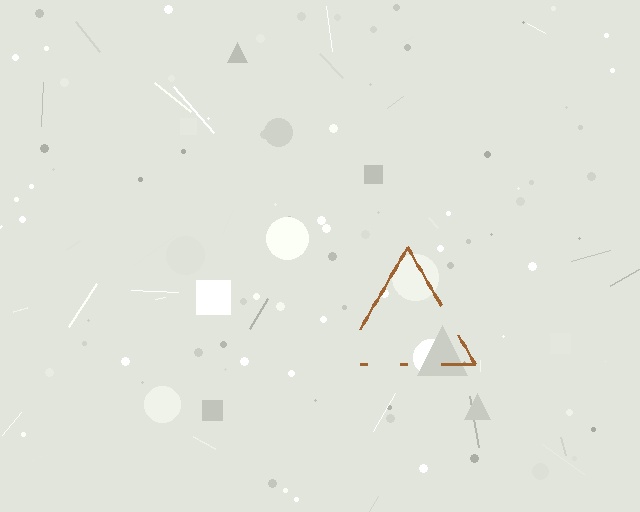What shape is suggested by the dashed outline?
The dashed outline suggests a triangle.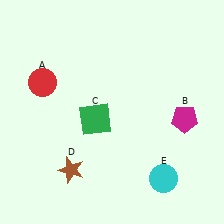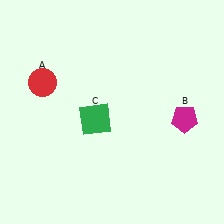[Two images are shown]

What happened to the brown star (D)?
The brown star (D) was removed in Image 2. It was in the bottom-left area of Image 1.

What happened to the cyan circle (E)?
The cyan circle (E) was removed in Image 2. It was in the bottom-right area of Image 1.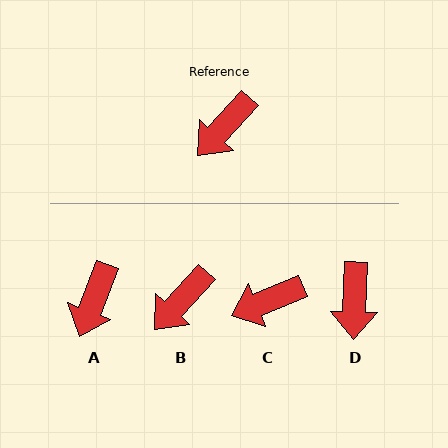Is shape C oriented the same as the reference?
No, it is off by about 25 degrees.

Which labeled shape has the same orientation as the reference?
B.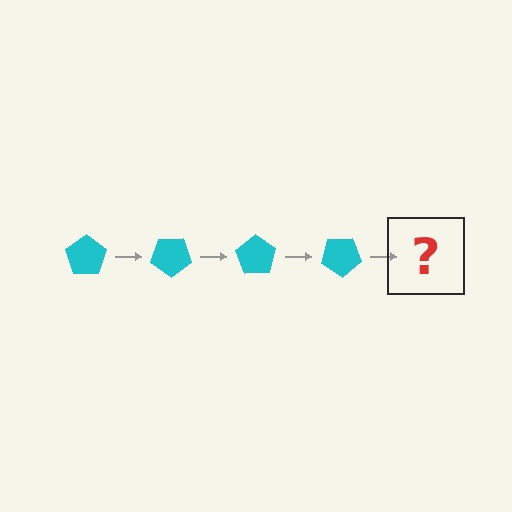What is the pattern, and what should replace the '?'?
The pattern is that the pentagon rotates 35 degrees each step. The '?' should be a cyan pentagon rotated 140 degrees.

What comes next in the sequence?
The next element should be a cyan pentagon rotated 140 degrees.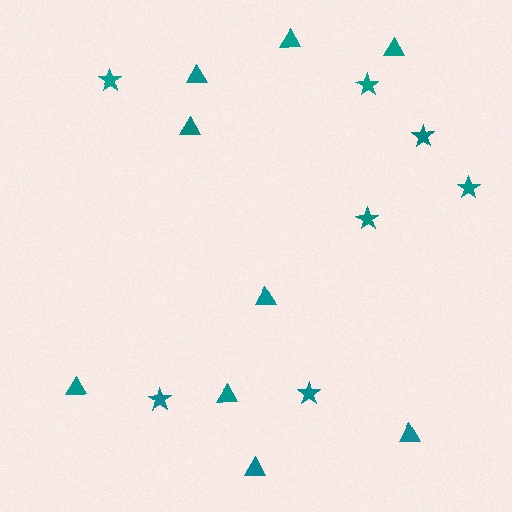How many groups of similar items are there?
There are 2 groups: one group of triangles (9) and one group of stars (7).